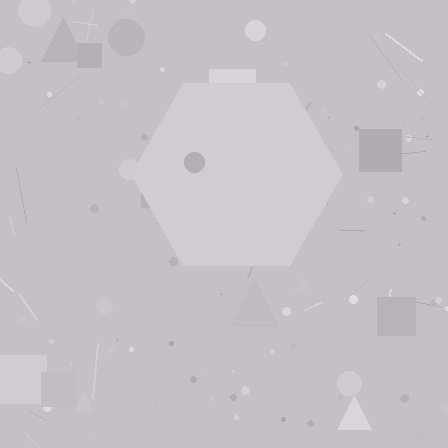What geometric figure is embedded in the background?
A hexagon is embedded in the background.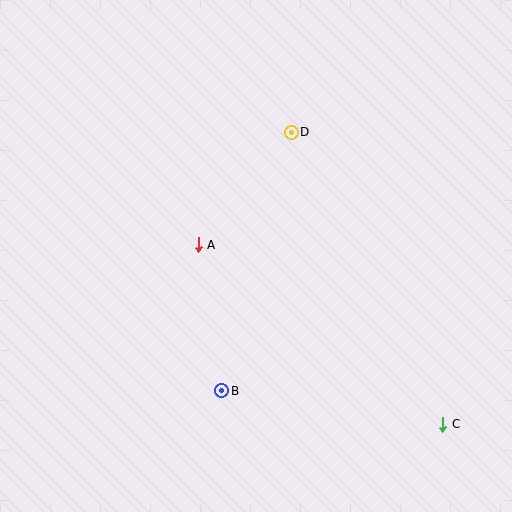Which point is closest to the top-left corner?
Point A is closest to the top-left corner.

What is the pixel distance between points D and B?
The distance between D and B is 267 pixels.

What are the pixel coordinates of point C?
Point C is at (443, 424).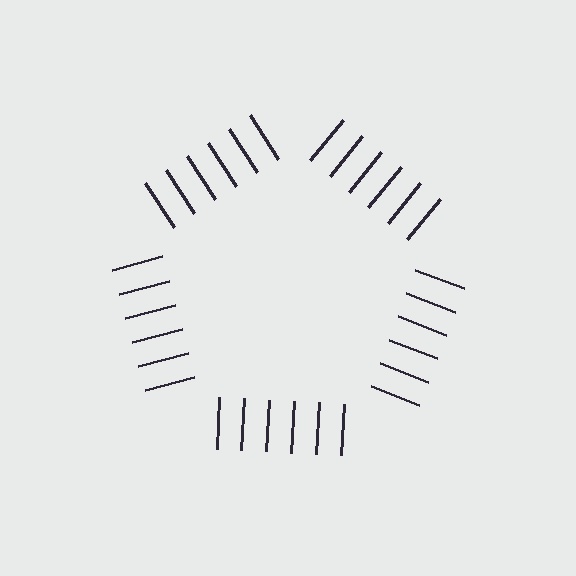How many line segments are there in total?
30 — 6 along each of the 5 edges.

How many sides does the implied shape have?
5 sides — the line-ends trace a pentagon.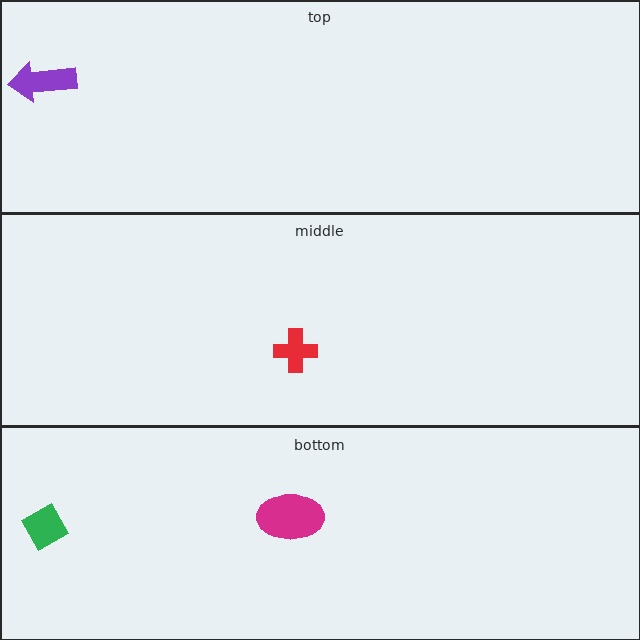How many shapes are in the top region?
1.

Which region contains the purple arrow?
The top region.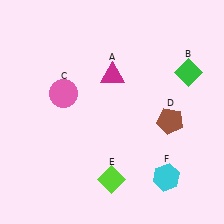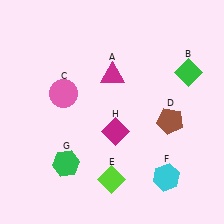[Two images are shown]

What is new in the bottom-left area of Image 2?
A green hexagon (G) was added in the bottom-left area of Image 2.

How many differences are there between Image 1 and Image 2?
There are 2 differences between the two images.